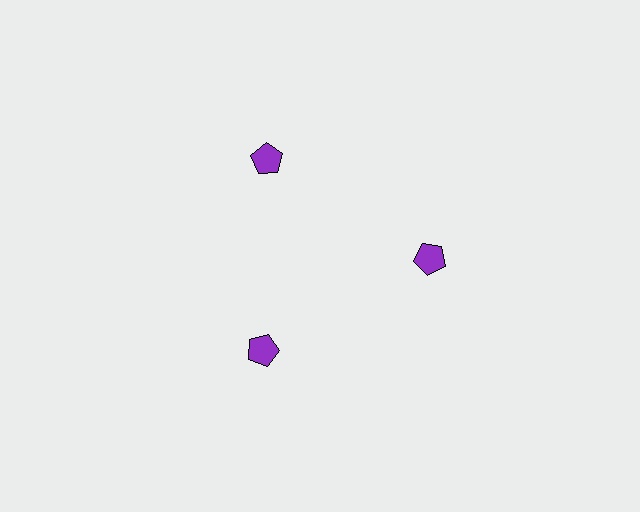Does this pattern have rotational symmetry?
Yes, this pattern has 3-fold rotational symmetry. It looks the same after rotating 120 degrees around the center.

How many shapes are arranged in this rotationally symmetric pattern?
There are 3 shapes, arranged in 3 groups of 1.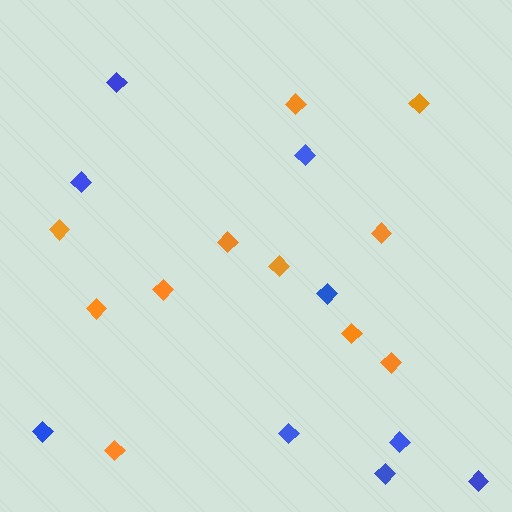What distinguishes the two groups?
There are 2 groups: one group of blue diamonds (9) and one group of orange diamonds (11).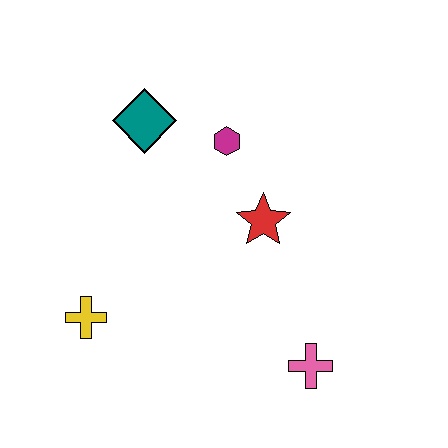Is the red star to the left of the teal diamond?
No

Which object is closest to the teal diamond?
The magenta hexagon is closest to the teal diamond.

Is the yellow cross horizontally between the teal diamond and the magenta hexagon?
No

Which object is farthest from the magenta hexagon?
The pink cross is farthest from the magenta hexagon.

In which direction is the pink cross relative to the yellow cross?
The pink cross is to the right of the yellow cross.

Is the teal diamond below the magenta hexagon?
No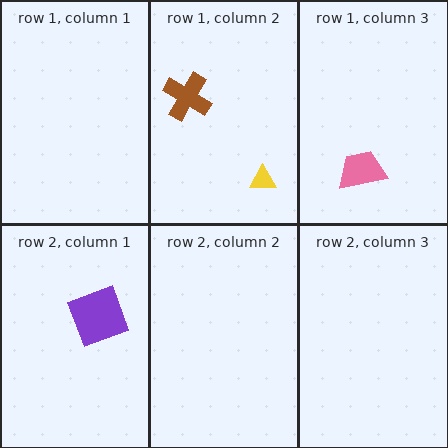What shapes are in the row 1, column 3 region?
The pink trapezoid.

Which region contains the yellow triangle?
The row 1, column 2 region.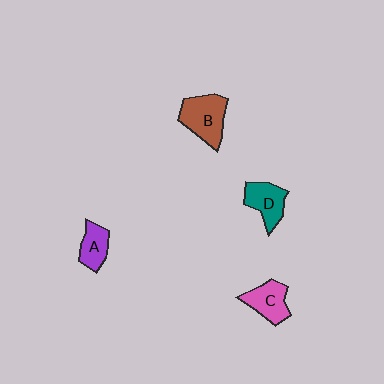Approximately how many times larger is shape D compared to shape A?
Approximately 1.2 times.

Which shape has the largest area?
Shape B (brown).